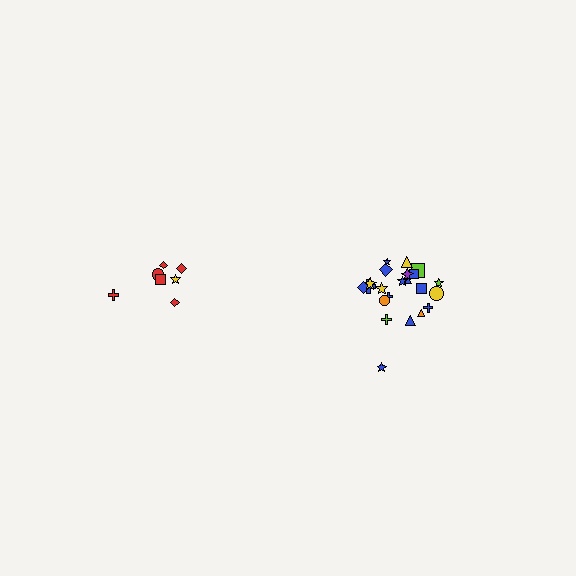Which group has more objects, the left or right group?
The right group.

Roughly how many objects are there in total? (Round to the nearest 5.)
Roughly 30 objects in total.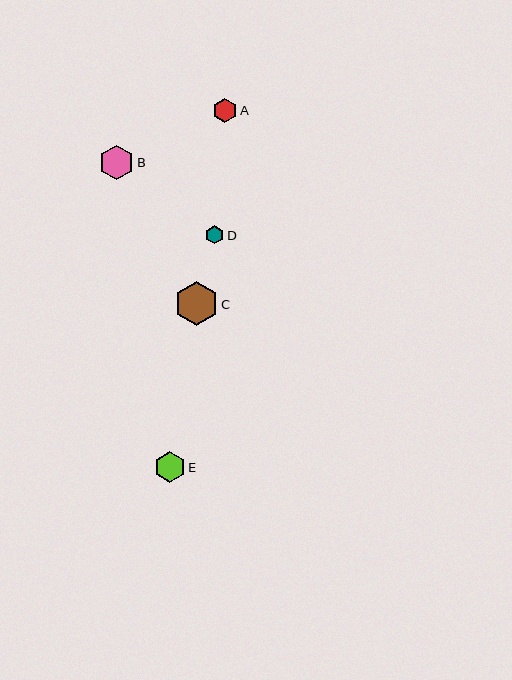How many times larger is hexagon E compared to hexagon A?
Hexagon E is approximately 1.3 times the size of hexagon A.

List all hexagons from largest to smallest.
From largest to smallest: C, B, E, A, D.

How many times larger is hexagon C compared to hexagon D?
Hexagon C is approximately 2.4 times the size of hexagon D.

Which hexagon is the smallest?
Hexagon D is the smallest with a size of approximately 18 pixels.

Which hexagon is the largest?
Hexagon C is the largest with a size of approximately 44 pixels.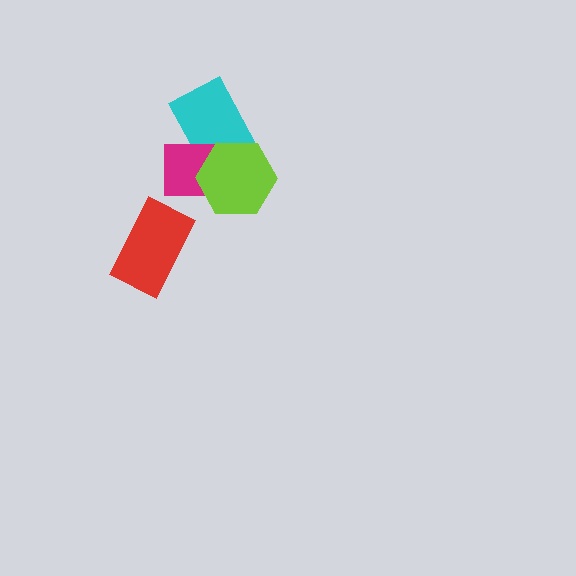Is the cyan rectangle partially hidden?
Yes, it is partially covered by another shape.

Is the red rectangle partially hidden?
No, no other shape covers it.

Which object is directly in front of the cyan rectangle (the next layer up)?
The magenta rectangle is directly in front of the cyan rectangle.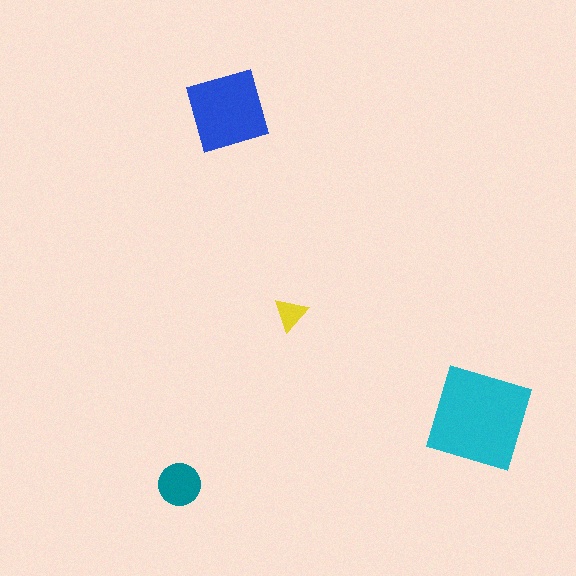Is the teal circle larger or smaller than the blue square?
Smaller.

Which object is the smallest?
The yellow triangle.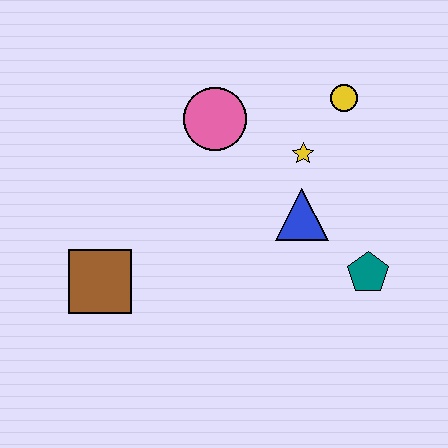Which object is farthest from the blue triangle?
The brown square is farthest from the blue triangle.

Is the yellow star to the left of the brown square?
No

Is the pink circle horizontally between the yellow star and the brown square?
Yes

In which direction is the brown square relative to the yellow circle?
The brown square is to the left of the yellow circle.